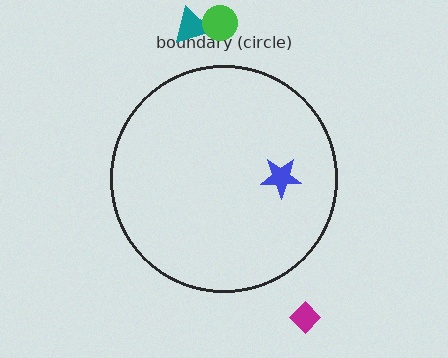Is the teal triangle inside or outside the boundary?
Outside.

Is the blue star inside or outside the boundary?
Inside.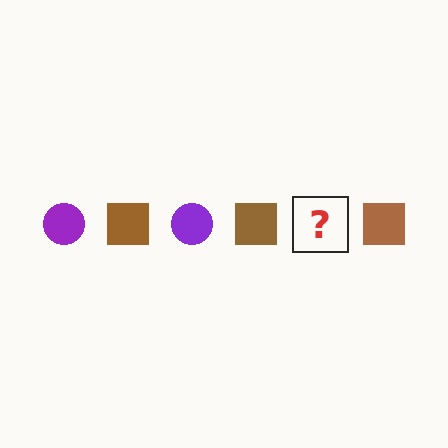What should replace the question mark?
The question mark should be replaced with a purple circle.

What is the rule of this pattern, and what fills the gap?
The rule is that the pattern alternates between purple circle and brown square. The gap should be filled with a purple circle.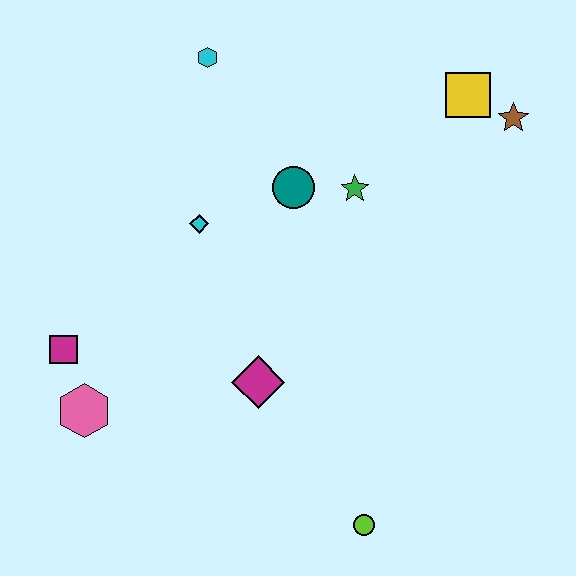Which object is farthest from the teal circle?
The lime circle is farthest from the teal circle.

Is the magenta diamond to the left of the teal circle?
Yes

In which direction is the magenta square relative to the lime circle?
The magenta square is to the left of the lime circle.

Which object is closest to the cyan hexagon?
The teal circle is closest to the cyan hexagon.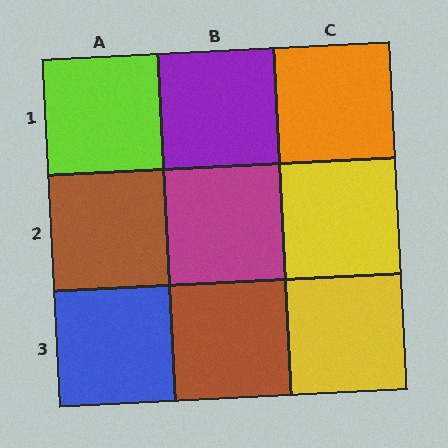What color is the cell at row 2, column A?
Brown.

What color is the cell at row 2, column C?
Yellow.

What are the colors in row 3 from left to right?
Blue, brown, yellow.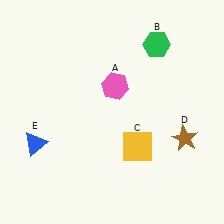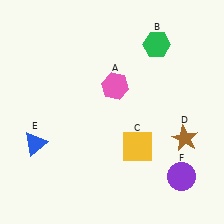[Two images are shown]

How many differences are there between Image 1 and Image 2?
There is 1 difference between the two images.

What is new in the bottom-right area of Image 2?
A purple circle (F) was added in the bottom-right area of Image 2.